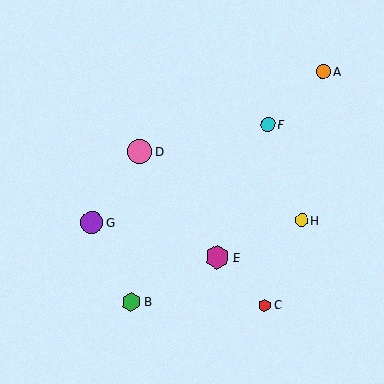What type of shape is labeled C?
Shape C is a red hexagon.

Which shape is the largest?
The pink circle (labeled D) is the largest.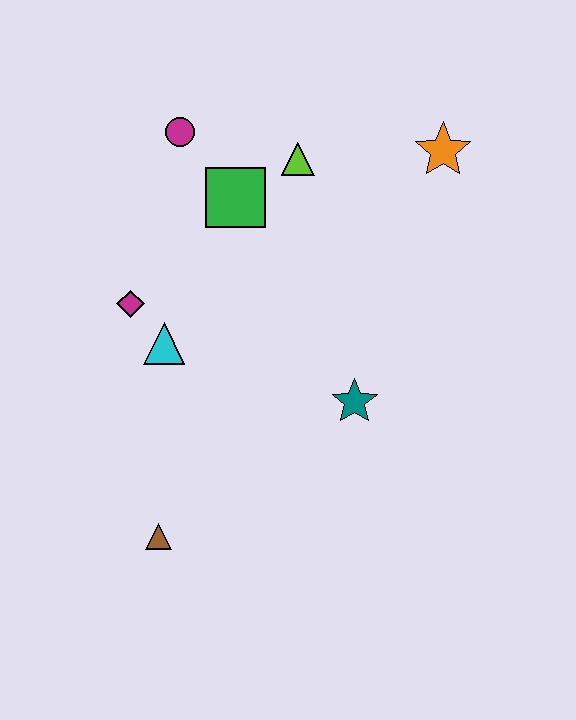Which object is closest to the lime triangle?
The green square is closest to the lime triangle.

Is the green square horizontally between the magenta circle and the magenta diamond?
No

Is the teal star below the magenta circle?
Yes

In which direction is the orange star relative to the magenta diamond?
The orange star is to the right of the magenta diamond.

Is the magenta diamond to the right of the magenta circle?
No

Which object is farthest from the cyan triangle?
The orange star is farthest from the cyan triangle.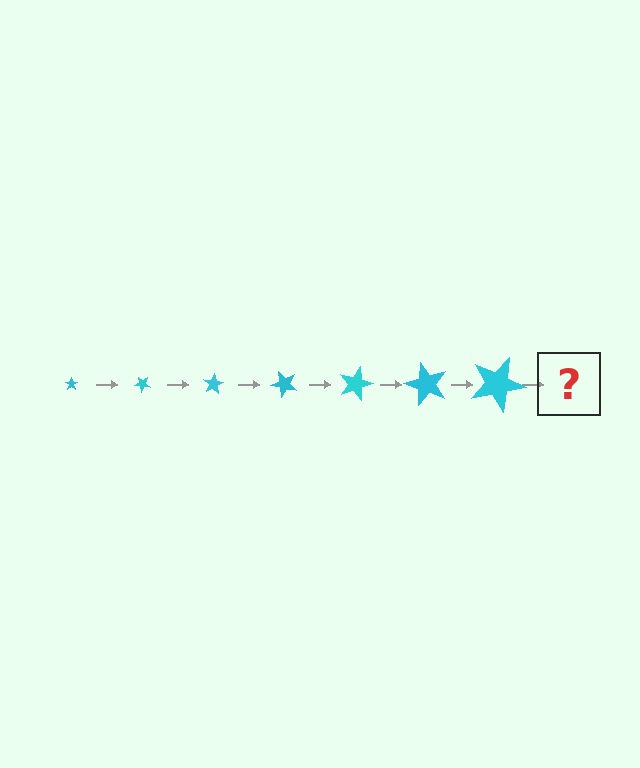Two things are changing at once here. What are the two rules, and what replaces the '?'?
The two rules are that the star grows larger each step and it rotates 40 degrees each step. The '?' should be a star, larger than the previous one and rotated 280 degrees from the start.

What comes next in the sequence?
The next element should be a star, larger than the previous one and rotated 280 degrees from the start.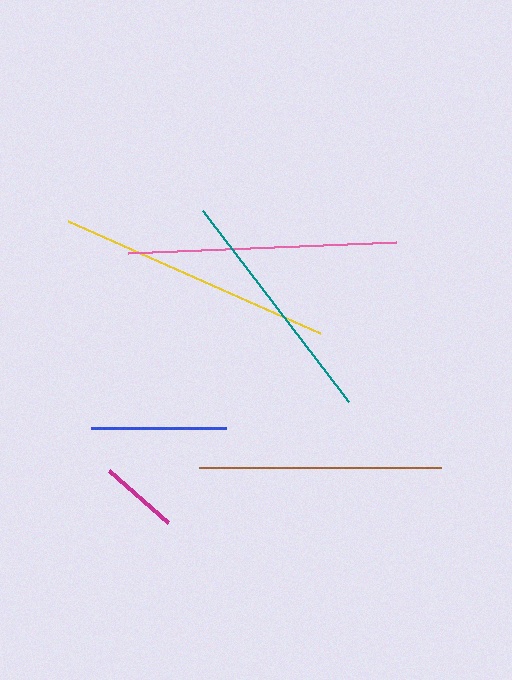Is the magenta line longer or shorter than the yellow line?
The yellow line is longer than the magenta line.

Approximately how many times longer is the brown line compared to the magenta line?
The brown line is approximately 3.1 times the length of the magenta line.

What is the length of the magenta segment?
The magenta segment is approximately 79 pixels long.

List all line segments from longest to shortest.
From longest to shortest: yellow, pink, brown, teal, blue, magenta.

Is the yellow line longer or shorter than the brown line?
The yellow line is longer than the brown line.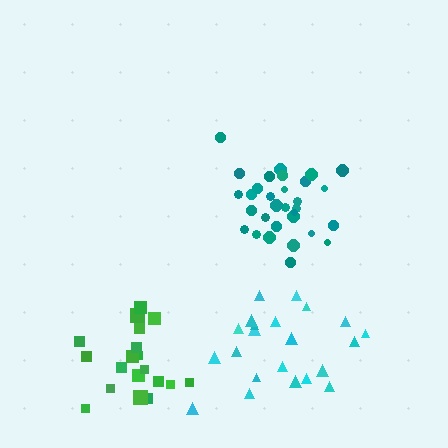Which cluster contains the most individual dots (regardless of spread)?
Teal (31).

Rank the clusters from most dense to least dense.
teal, cyan, green.